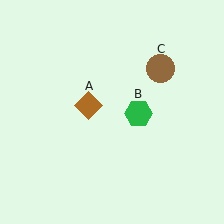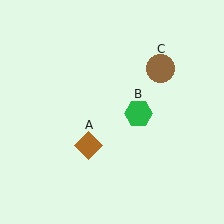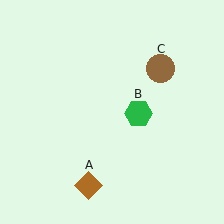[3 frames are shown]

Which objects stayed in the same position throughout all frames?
Green hexagon (object B) and brown circle (object C) remained stationary.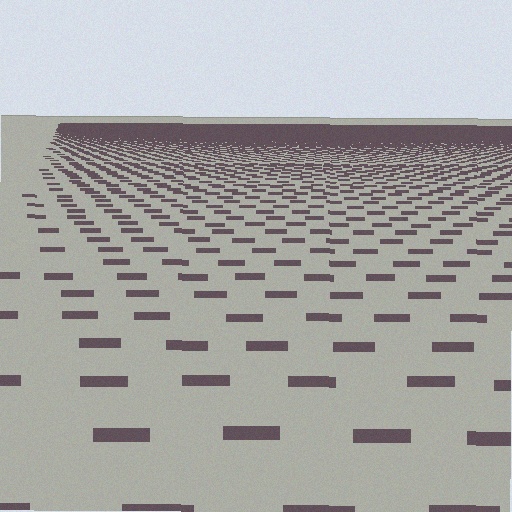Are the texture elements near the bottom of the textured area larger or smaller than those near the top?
Larger. Near the bottom, elements are closer to the viewer and appear at a bigger on-screen size.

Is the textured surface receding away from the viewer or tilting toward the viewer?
The surface is receding away from the viewer. Texture elements get smaller and denser toward the top.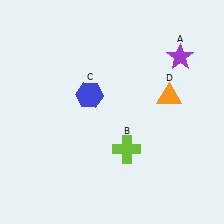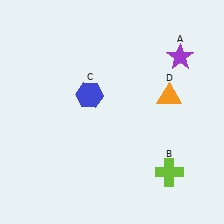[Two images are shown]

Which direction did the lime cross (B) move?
The lime cross (B) moved right.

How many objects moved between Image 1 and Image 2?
1 object moved between the two images.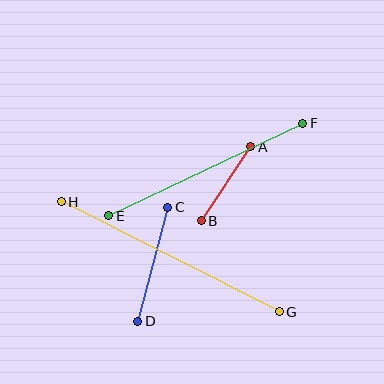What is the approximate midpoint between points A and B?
The midpoint is at approximately (226, 184) pixels.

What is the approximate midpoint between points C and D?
The midpoint is at approximately (153, 264) pixels.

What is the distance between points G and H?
The distance is approximately 244 pixels.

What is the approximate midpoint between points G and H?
The midpoint is at approximately (170, 257) pixels.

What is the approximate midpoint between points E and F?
The midpoint is at approximately (206, 170) pixels.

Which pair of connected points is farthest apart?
Points G and H are farthest apart.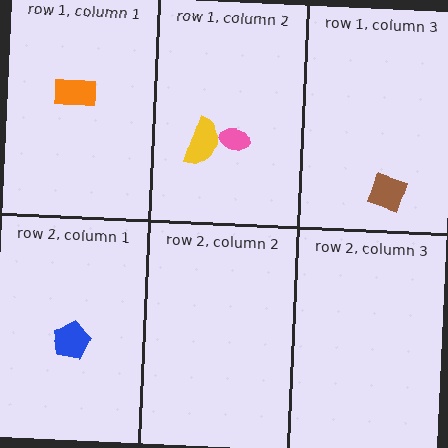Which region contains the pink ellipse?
The row 1, column 2 region.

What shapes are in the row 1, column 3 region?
The brown diamond.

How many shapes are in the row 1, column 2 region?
2.